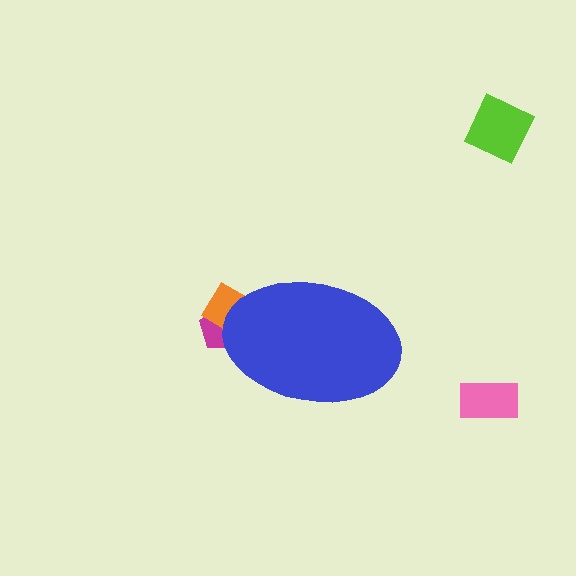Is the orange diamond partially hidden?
Yes, the orange diamond is partially hidden behind the blue ellipse.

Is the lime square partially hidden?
No, the lime square is fully visible.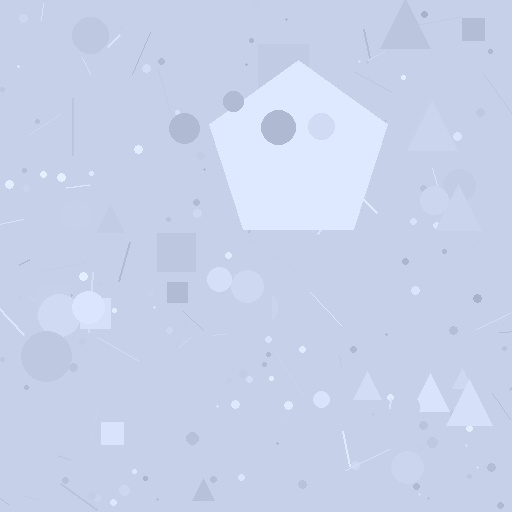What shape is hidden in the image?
A pentagon is hidden in the image.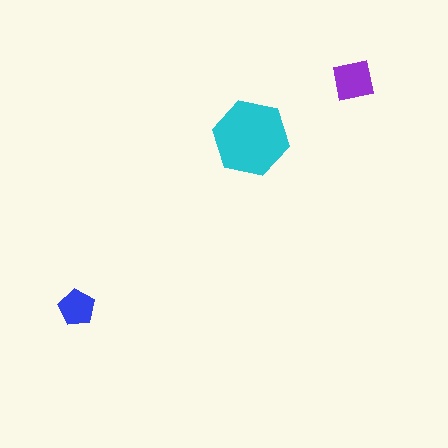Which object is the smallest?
The blue pentagon.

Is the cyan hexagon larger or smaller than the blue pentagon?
Larger.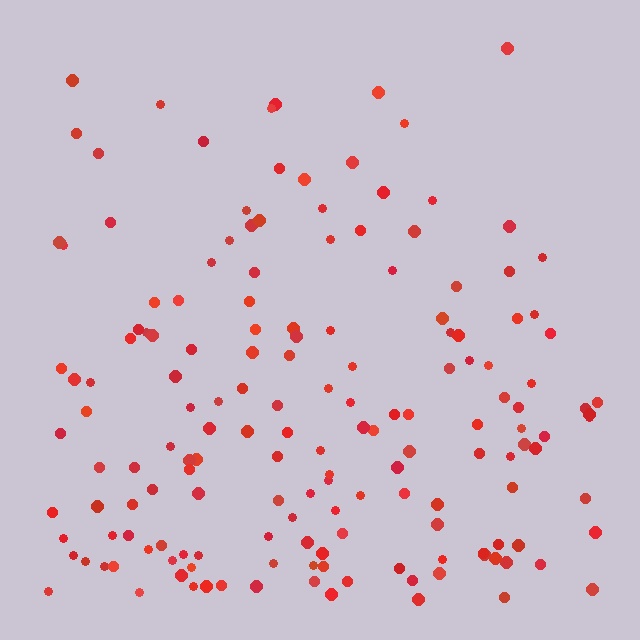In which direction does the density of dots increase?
From top to bottom, with the bottom side densest.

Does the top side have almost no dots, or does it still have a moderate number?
Still a moderate number, just noticeably fewer than the bottom.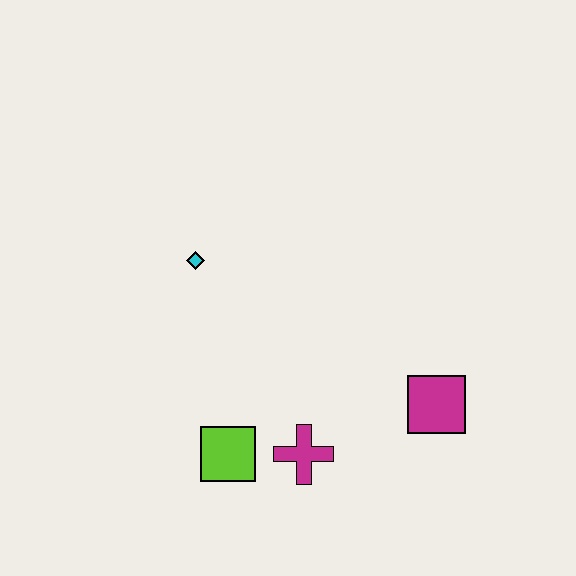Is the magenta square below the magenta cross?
No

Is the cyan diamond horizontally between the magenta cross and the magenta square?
No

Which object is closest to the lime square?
The magenta cross is closest to the lime square.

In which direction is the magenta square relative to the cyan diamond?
The magenta square is to the right of the cyan diamond.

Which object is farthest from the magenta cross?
The cyan diamond is farthest from the magenta cross.